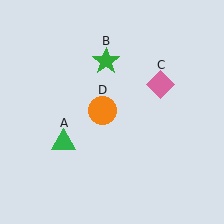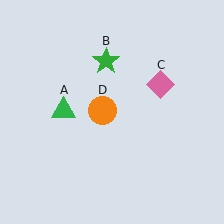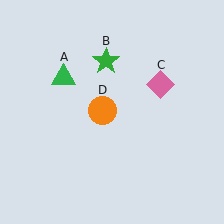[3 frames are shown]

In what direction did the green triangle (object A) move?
The green triangle (object A) moved up.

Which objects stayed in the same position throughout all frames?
Green star (object B) and pink diamond (object C) and orange circle (object D) remained stationary.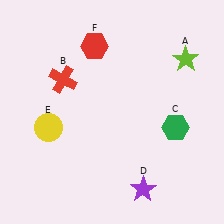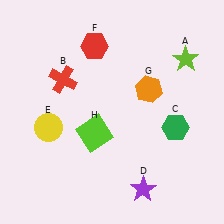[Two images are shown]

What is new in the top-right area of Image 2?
An orange hexagon (G) was added in the top-right area of Image 2.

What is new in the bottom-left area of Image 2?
A lime square (H) was added in the bottom-left area of Image 2.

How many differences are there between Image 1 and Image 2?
There are 2 differences between the two images.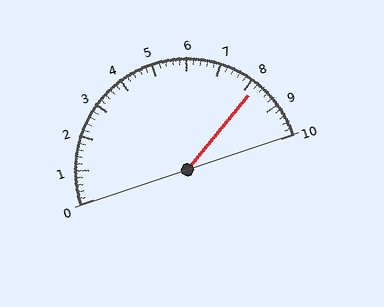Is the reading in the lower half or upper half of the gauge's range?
The reading is in the upper half of the range (0 to 10).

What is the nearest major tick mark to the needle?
The nearest major tick mark is 8.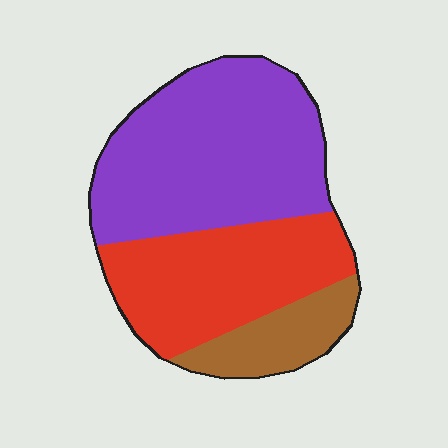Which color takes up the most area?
Purple, at roughly 50%.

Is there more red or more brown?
Red.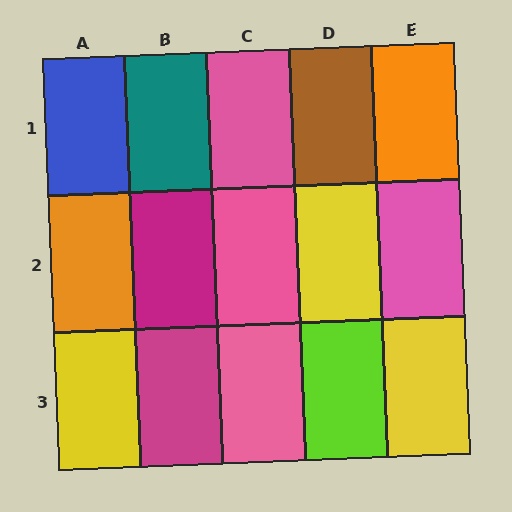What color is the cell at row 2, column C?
Pink.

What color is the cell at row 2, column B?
Magenta.